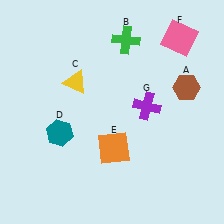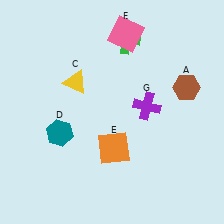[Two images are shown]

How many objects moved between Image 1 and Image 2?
1 object moved between the two images.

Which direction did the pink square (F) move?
The pink square (F) moved left.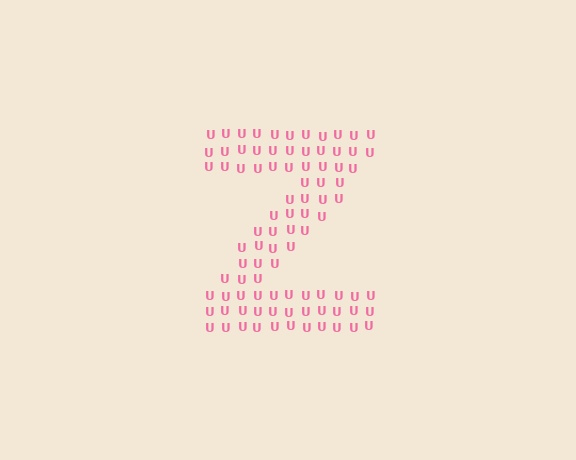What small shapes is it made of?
It is made of small letter U's.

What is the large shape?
The large shape is the letter Z.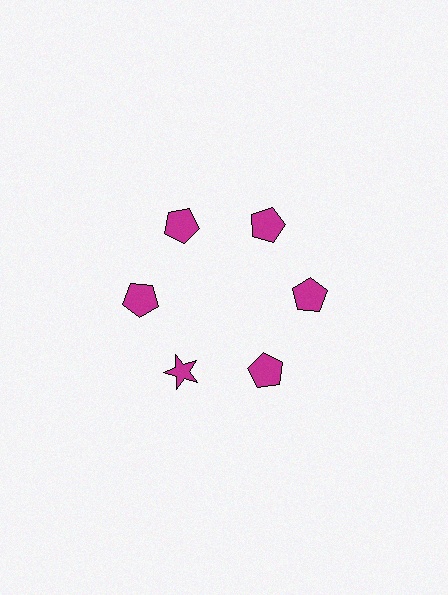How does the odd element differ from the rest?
It has a different shape: star instead of pentagon.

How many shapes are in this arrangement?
There are 6 shapes arranged in a ring pattern.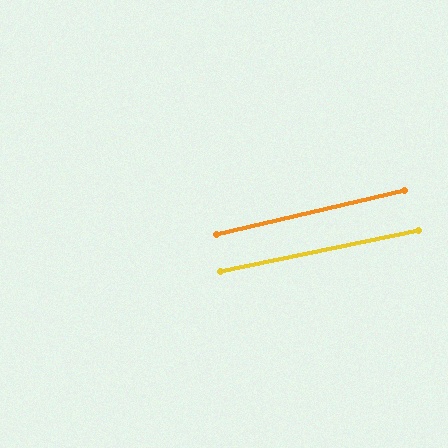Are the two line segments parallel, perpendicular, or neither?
Parallel — their directions differ by only 1.5°.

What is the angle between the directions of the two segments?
Approximately 1 degree.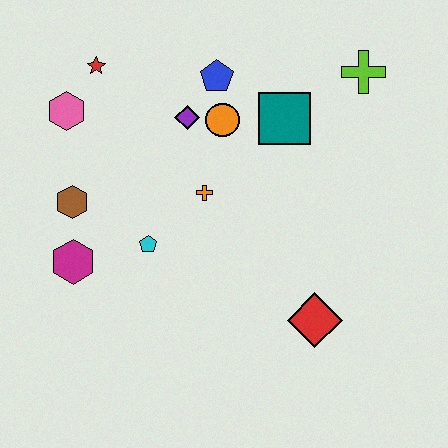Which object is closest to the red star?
The pink hexagon is closest to the red star.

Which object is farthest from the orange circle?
The red diamond is farthest from the orange circle.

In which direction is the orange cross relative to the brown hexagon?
The orange cross is to the right of the brown hexagon.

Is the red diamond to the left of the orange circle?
No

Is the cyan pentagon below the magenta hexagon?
No